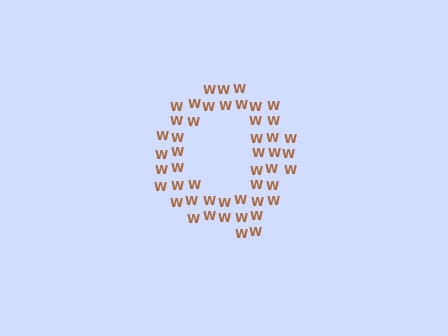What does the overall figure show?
The overall figure shows the letter Q.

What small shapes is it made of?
It is made of small letter W's.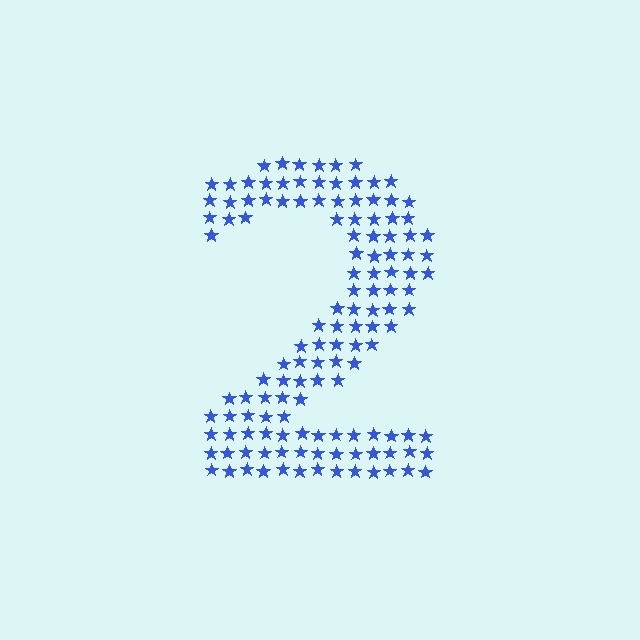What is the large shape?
The large shape is the digit 2.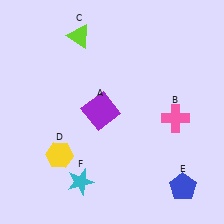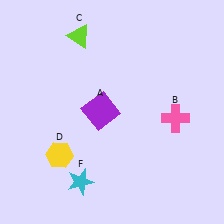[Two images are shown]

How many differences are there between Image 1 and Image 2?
There is 1 difference between the two images.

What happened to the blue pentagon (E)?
The blue pentagon (E) was removed in Image 2. It was in the bottom-right area of Image 1.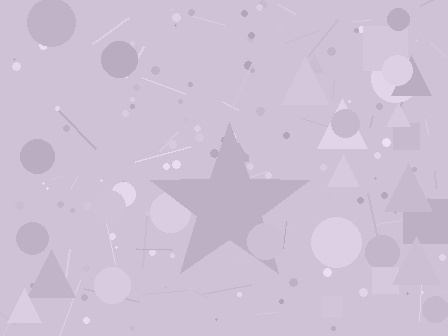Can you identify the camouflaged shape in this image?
The camouflaged shape is a star.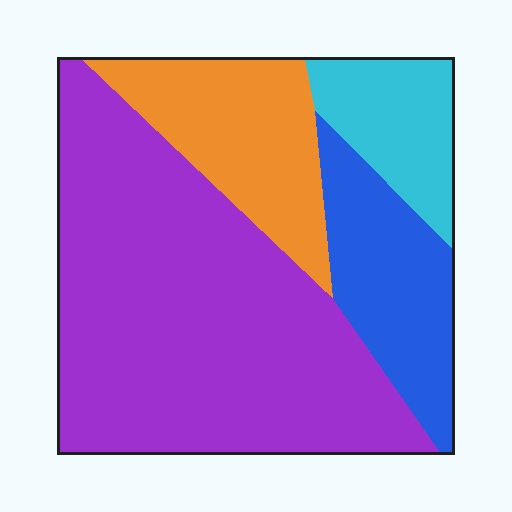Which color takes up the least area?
Cyan, at roughly 10%.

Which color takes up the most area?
Purple, at roughly 55%.